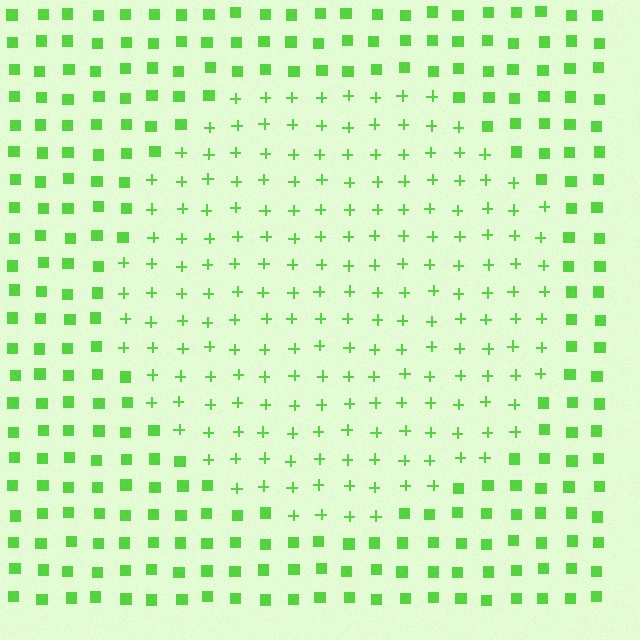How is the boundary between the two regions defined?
The boundary is defined by a change in element shape: plus signs inside vs. squares outside. All elements share the same color and spacing.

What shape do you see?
I see a circle.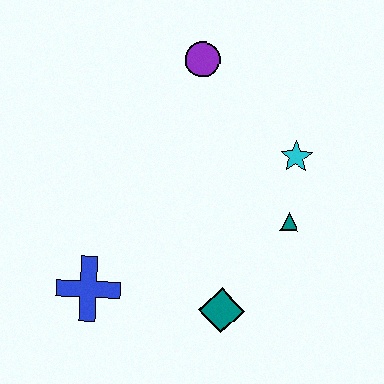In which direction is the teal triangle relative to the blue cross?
The teal triangle is to the right of the blue cross.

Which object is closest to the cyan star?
The teal triangle is closest to the cyan star.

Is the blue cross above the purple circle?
No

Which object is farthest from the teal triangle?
The blue cross is farthest from the teal triangle.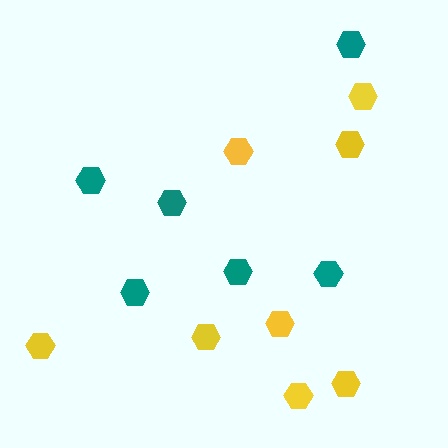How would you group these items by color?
There are 2 groups: one group of yellow hexagons (8) and one group of teal hexagons (6).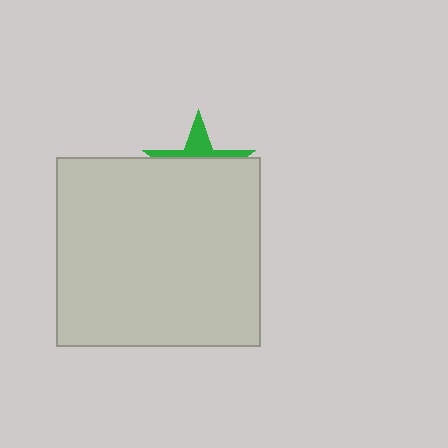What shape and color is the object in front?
The object in front is a light gray rectangle.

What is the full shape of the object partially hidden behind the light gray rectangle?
The partially hidden object is a green star.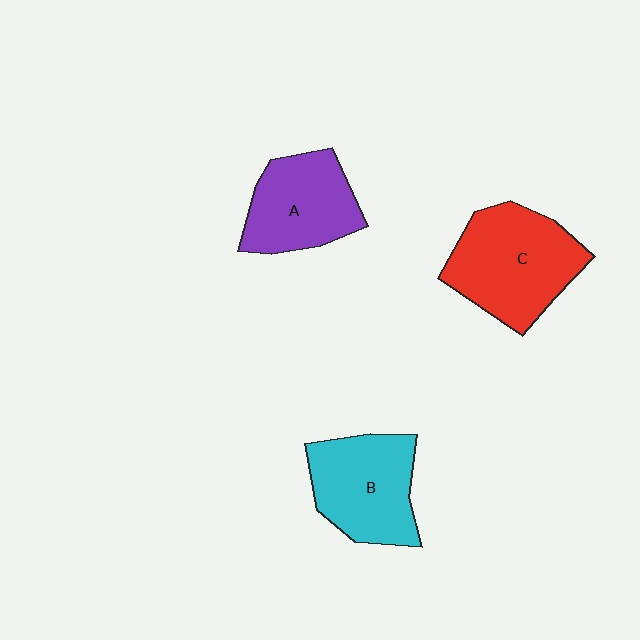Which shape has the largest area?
Shape C (red).